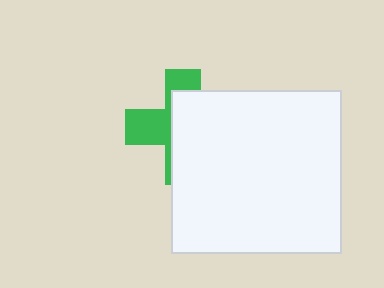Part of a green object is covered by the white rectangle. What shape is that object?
It is a cross.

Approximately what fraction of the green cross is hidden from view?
Roughly 61% of the green cross is hidden behind the white rectangle.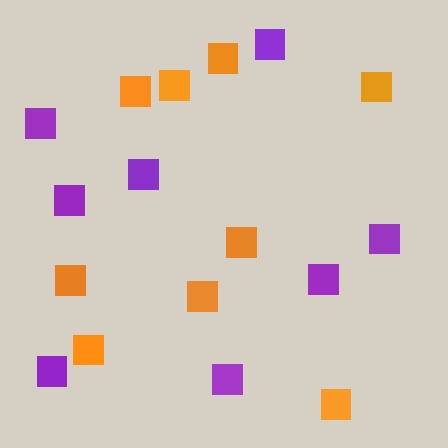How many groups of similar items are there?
There are 2 groups: one group of orange squares (9) and one group of purple squares (8).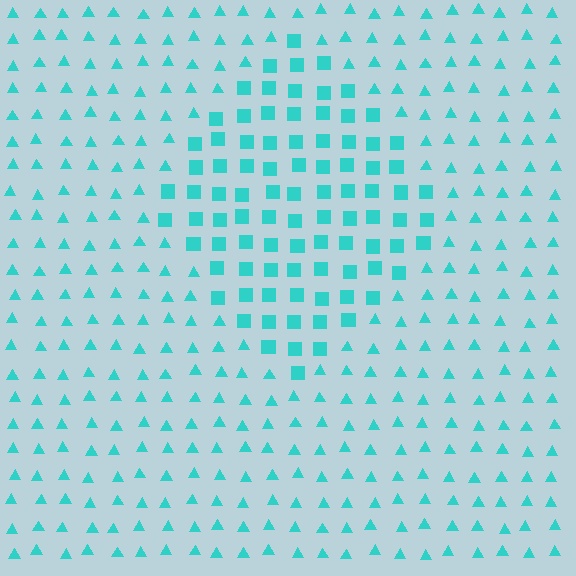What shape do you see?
I see a diamond.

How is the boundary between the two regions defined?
The boundary is defined by a change in element shape: squares inside vs. triangles outside. All elements share the same color and spacing.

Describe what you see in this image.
The image is filled with small cyan elements arranged in a uniform grid. A diamond-shaped region contains squares, while the surrounding area contains triangles. The boundary is defined purely by the change in element shape.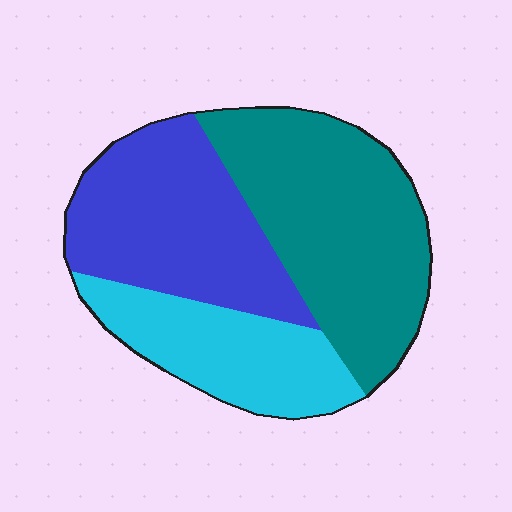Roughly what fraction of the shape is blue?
Blue covers roughly 35% of the shape.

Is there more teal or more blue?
Teal.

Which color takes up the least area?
Cyan, at roughly 25%.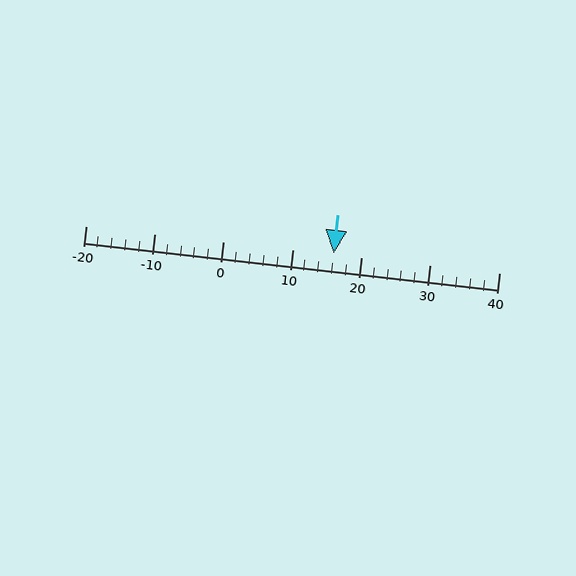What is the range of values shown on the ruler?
The ruler shows values from -20 to 40.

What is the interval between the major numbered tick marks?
The major tick marks are spaced 10 units apart.